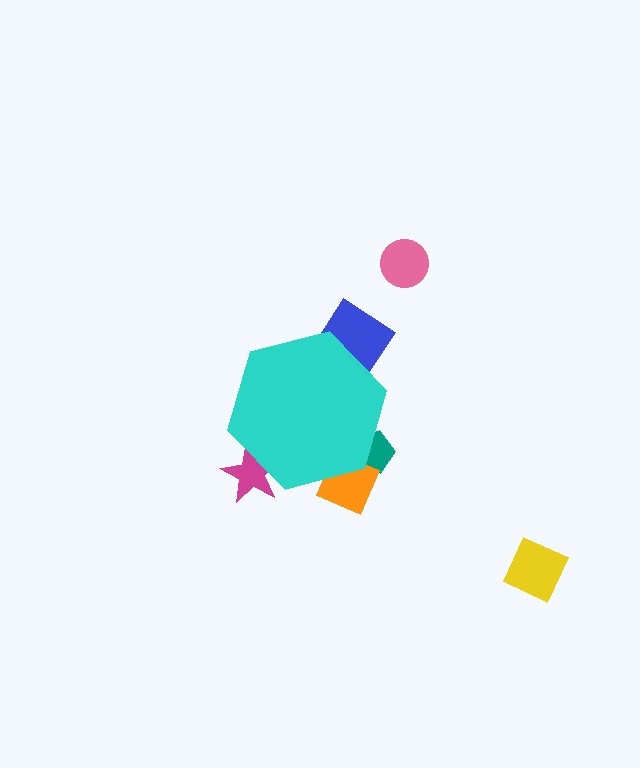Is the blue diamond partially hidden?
Yes, the blue diamond is partially hidden behind the cyan hexagon.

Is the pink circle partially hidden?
No, the pink circle is fully visible.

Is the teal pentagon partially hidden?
Yes, the teal pentagon is partially hidden behind the cyan hexagon.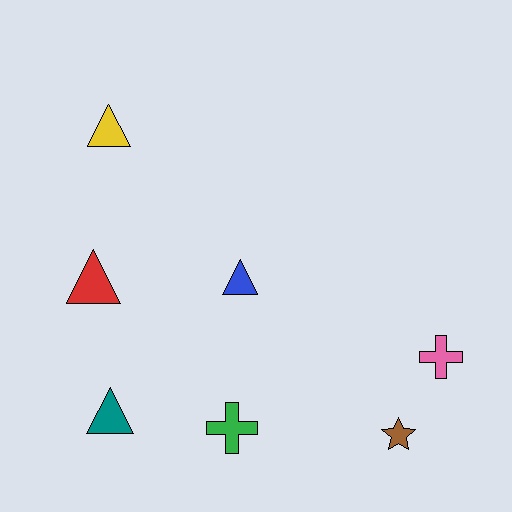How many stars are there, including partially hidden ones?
There is 1 star.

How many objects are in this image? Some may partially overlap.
There are 7 objects.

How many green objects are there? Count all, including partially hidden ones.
There is 1 green object.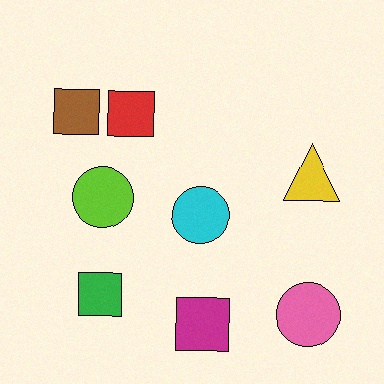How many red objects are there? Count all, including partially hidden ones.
There is 1 red object.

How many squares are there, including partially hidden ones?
There are 4 squares.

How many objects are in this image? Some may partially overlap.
There are 8 objects.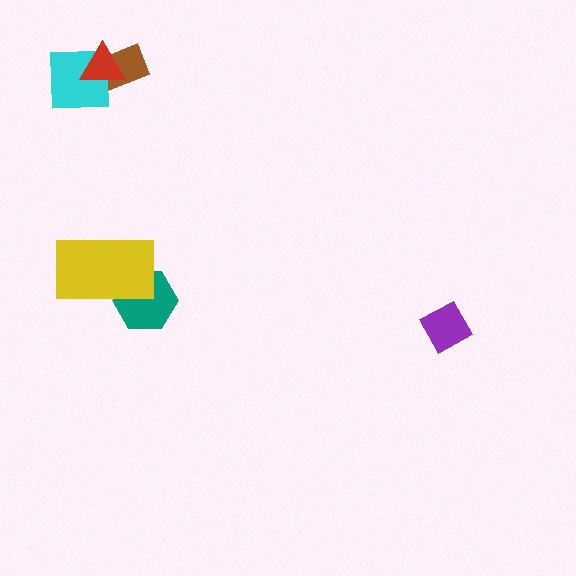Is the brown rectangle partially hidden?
Yes, it is partially covered by another shape.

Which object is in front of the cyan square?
The red triangle is in front of the cyan square.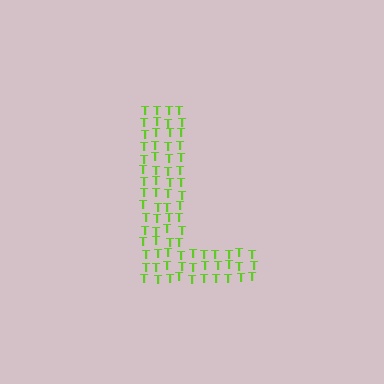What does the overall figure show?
The overall figure shows the letter L.